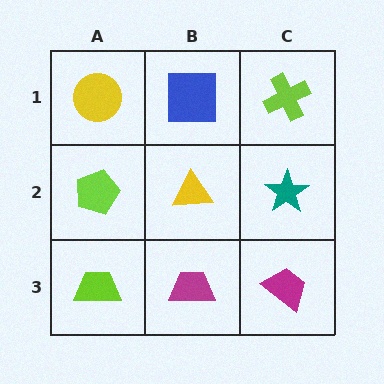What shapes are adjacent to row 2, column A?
A yellow circle (row 1, column A), a lime trapezoid (row 3, column A), a yellow triangle (row 2, column B).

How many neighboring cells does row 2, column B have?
4.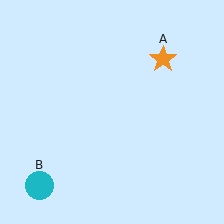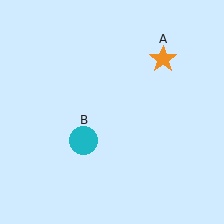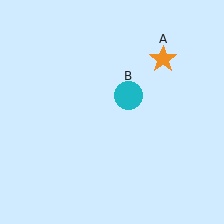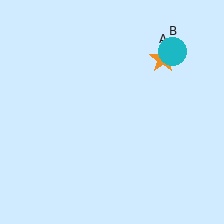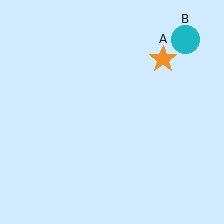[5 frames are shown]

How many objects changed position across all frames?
1 object changed position: cyan circle (object B).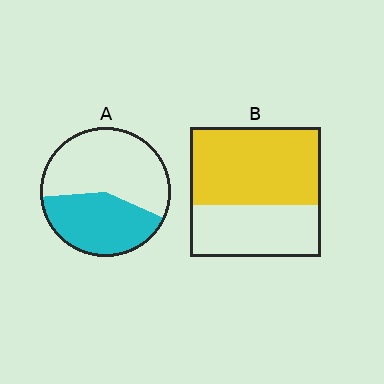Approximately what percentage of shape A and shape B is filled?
A is approximately 40% and B is approximately 60%.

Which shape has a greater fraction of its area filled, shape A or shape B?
Shape B.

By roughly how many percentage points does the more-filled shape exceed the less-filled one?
By roughly 20 percentage points (B over A).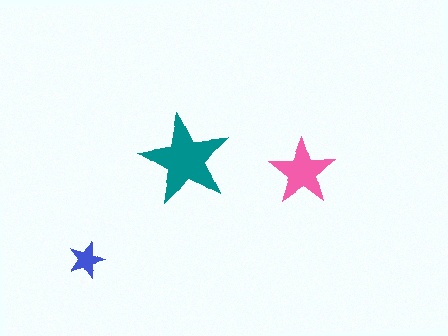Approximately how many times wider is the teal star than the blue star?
About 2.5 times wider.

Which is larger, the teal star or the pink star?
The teal one.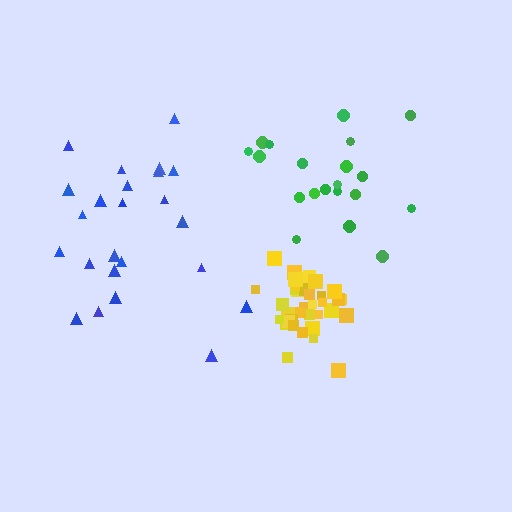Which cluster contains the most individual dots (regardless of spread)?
Yellow (35).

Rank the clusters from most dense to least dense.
yellow, green, blue.